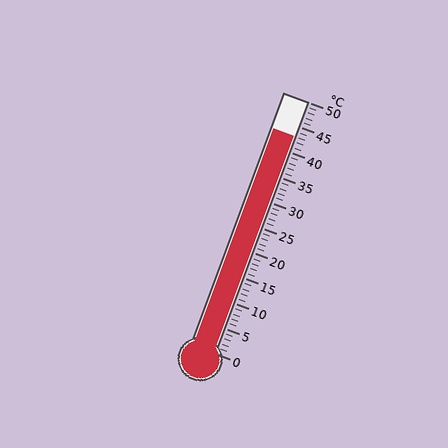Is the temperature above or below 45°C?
The temperature is below 45°C.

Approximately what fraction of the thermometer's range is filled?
The thermometer is filled to approximately 85% of its range.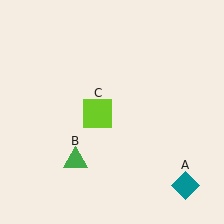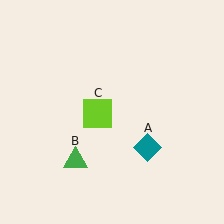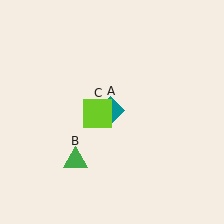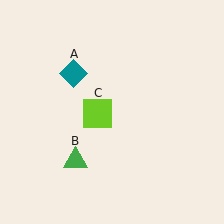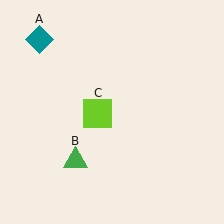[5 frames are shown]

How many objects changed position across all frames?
1 object changed position: teal diamond (object A).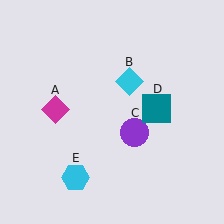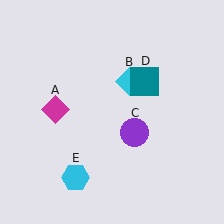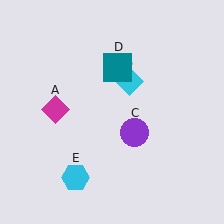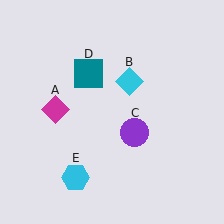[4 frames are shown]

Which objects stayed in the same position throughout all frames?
Magenta diamond (object A) and cyan diamond (object B) and purple circle (object C) and cyan hexagon (object E) remained stationary.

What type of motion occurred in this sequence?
The teal square (object D) rotated counterclockwise around the center of the scene.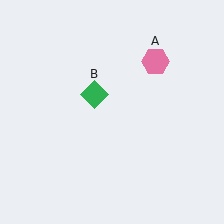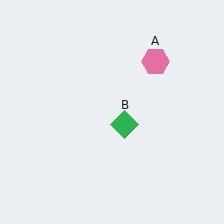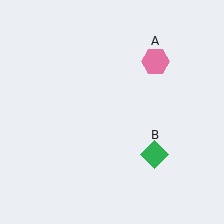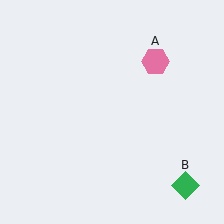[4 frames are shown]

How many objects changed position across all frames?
1 object changed position: green diamond (object B).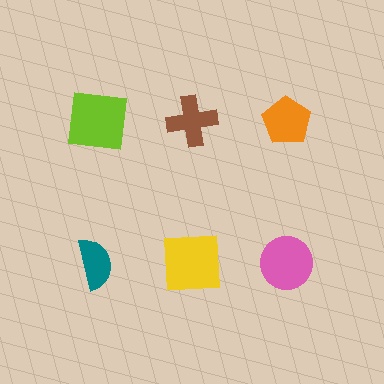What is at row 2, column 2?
A yellow square.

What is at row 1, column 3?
An orange pentagon.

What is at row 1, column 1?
A lime square.